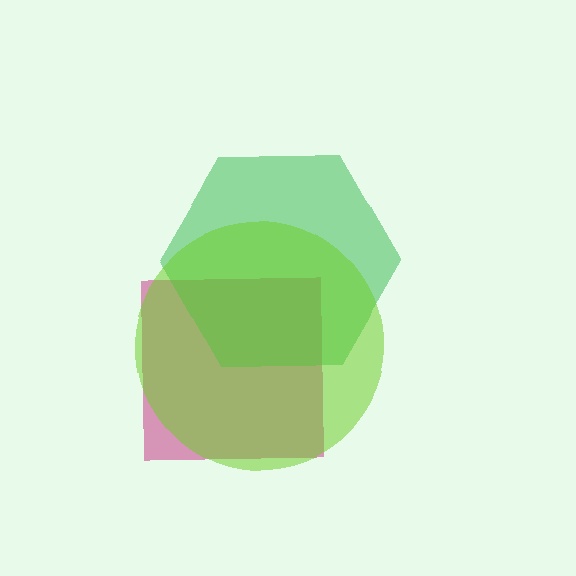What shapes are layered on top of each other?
The layered shapes are: a magenta square, a green hexagon, a lime circle.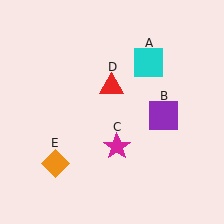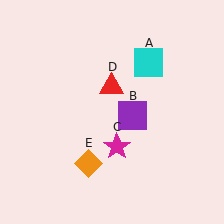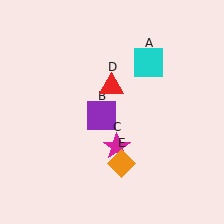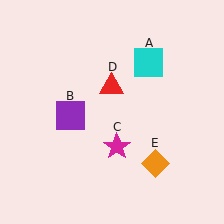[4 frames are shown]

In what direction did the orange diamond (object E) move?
The orange diamond (object E) moved right.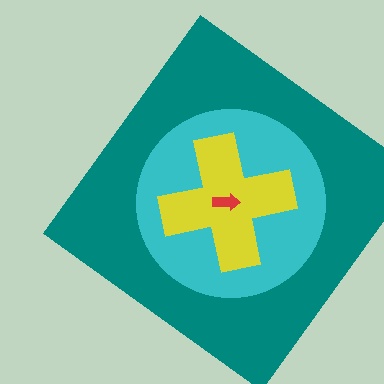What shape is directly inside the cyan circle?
The yellow cross.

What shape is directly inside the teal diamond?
The cyan circle.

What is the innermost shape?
The red arrow.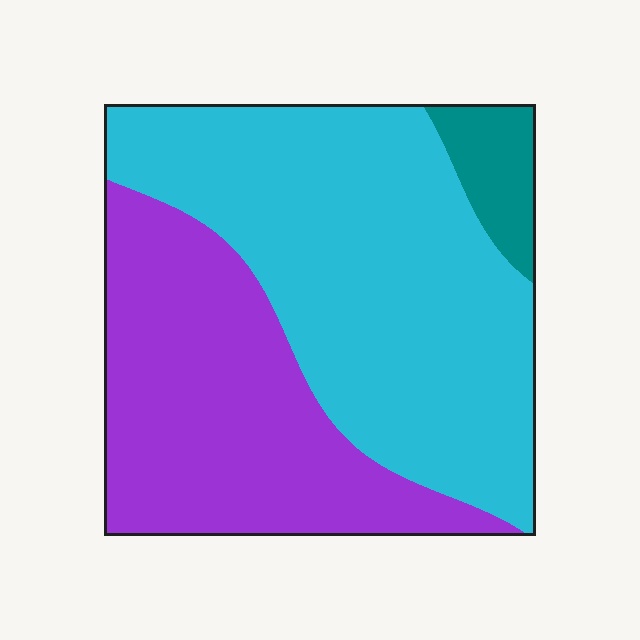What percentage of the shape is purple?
Purple takes up about two fifths (2/5) of the shape.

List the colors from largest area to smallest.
From largest to smallest: cyan, purple, teal.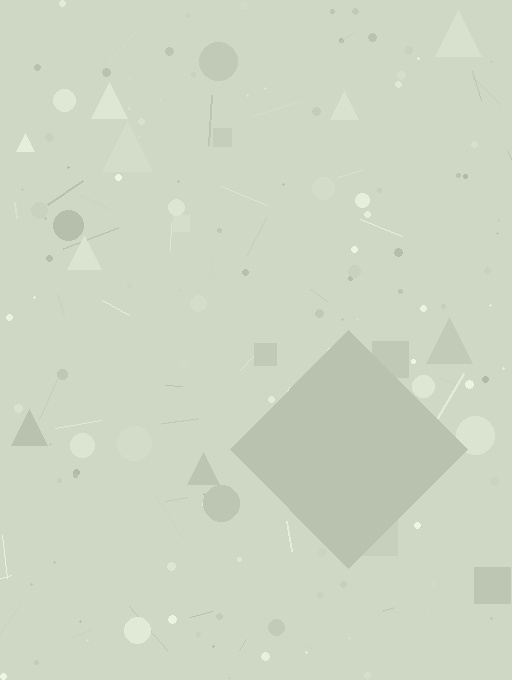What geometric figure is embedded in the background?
A diamond is embedded in the background.